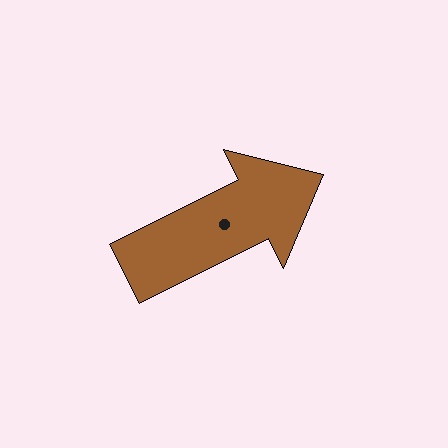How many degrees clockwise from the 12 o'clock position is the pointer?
Approximately 63 degrees.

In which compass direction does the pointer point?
Northeast.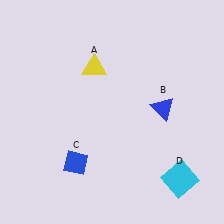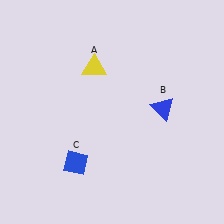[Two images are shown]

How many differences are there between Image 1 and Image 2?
There is 1 difference between the two images.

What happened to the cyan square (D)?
The cyan square (D) was removed in Image 2. It was in the bottom-right area of Image 1.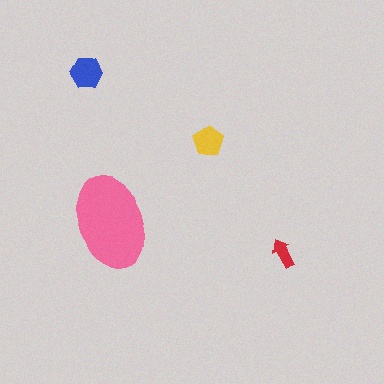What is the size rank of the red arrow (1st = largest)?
4th.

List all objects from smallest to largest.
The red arrow, the yellow pentagon, the blue hexagon, the pink ellipse.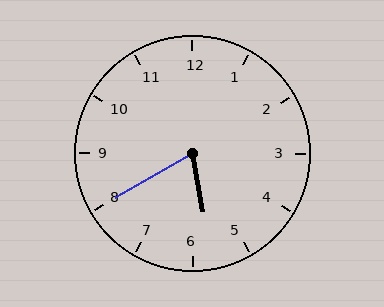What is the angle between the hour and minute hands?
Approximately 70 degrees.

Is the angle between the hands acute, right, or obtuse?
It is acute.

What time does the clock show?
5:40.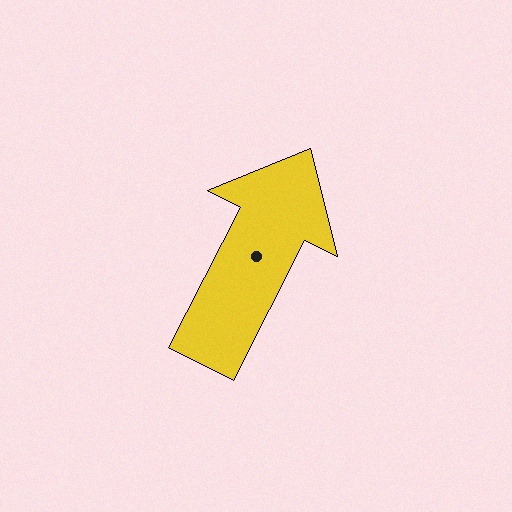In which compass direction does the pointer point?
Northeast.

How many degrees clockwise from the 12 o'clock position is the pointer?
Approximately 27 degrees.